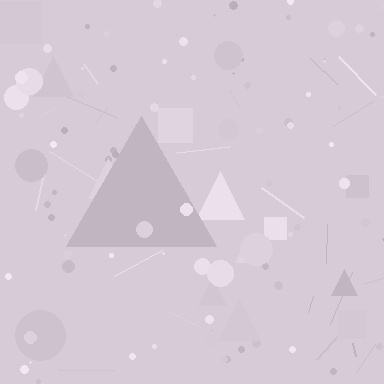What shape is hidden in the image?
A triangle is hidden in the image.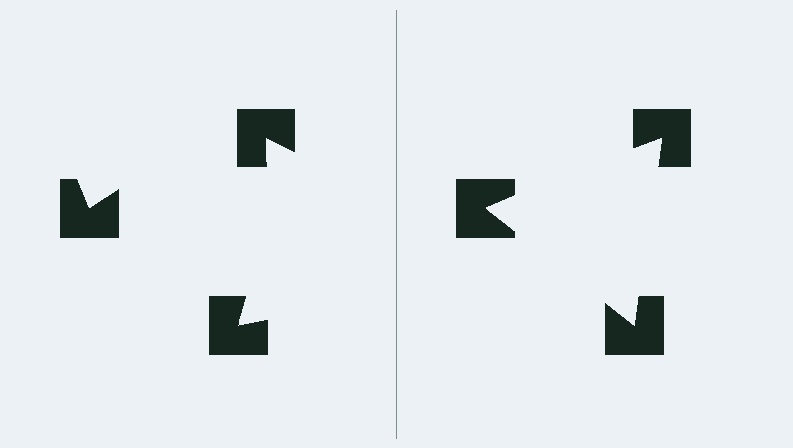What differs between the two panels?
The notched squares are positioned identically on both sides; only the wedge orientations differ. On the right they align to a triangle; on the left they are misaligned.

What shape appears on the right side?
An illusory triangle.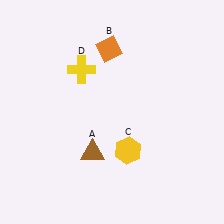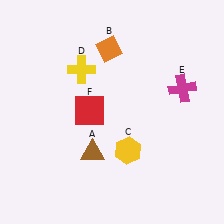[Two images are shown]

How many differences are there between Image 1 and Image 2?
There are 2 differences between the two images.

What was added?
A magenta cross (E), a red square (F) were added in Image 2.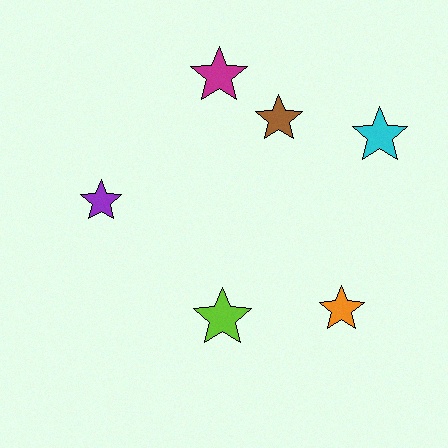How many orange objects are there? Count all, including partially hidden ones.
There is 1 orange object.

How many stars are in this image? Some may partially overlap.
There are 6 stars.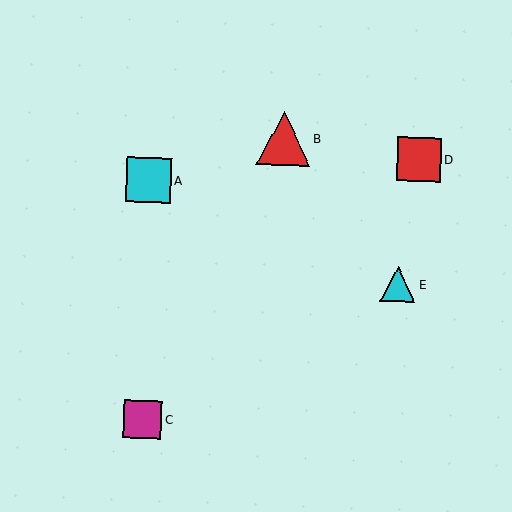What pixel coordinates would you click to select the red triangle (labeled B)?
Click at (284, 138) to select the red triangle B.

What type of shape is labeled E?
Shape E is a cyan triangle.